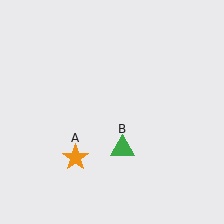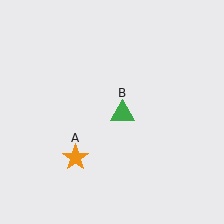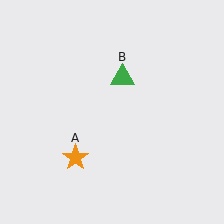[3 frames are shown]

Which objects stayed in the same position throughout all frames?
Orange star (object A) remained stationary.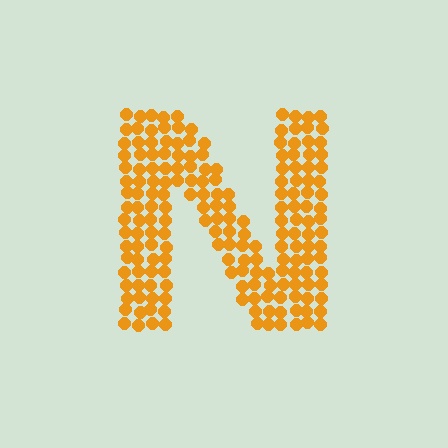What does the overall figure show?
The overall figure shows the letter N.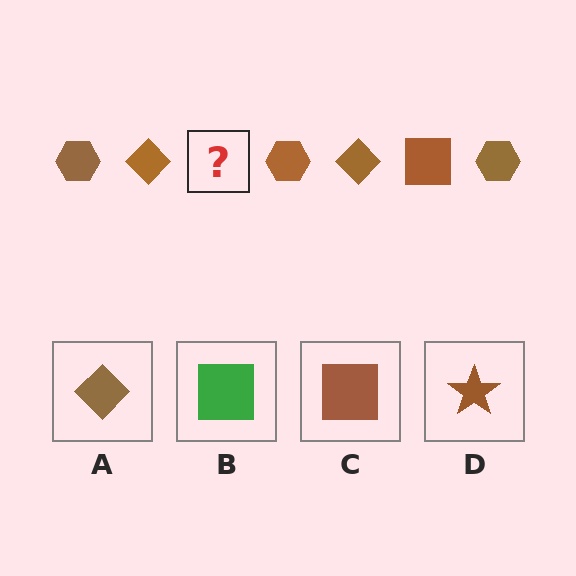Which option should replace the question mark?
Option C.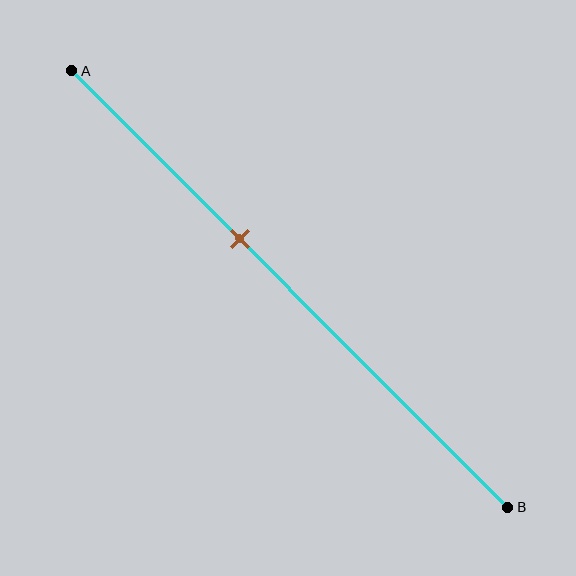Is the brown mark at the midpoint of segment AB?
No, the mark is at about 40% from A, not at the 50% midpoint.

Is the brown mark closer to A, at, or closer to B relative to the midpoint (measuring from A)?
The brown mark is closer to point A than the midpoint of segment AB.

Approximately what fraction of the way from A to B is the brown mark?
The brown mark is approximately 40% of the way from A to B.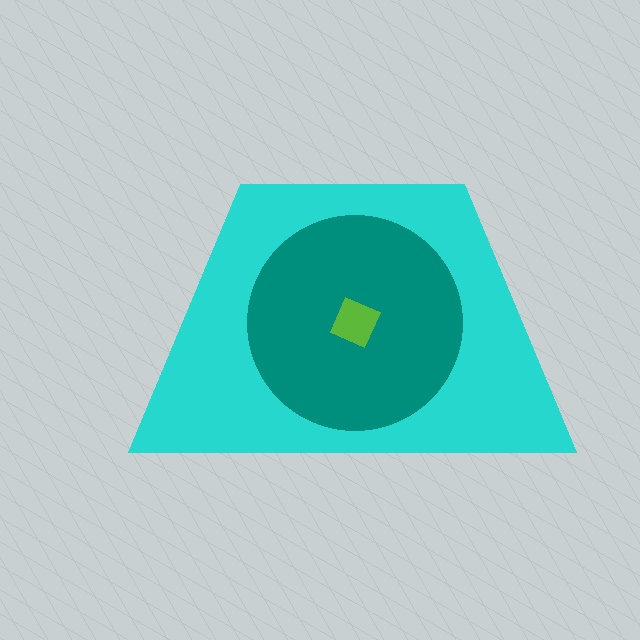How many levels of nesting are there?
3.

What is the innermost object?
The lime diamond.